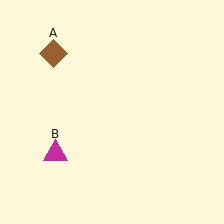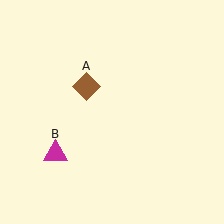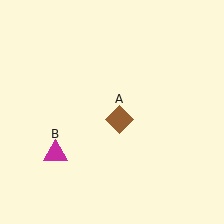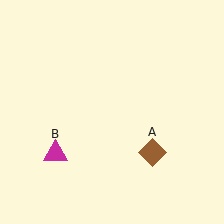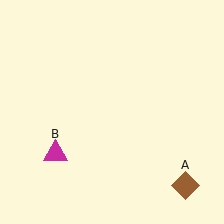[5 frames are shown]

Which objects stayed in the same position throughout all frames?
Magenta triangle (object B) remained stationary.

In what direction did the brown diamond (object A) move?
The brown diamond (object A) moved down and to the right.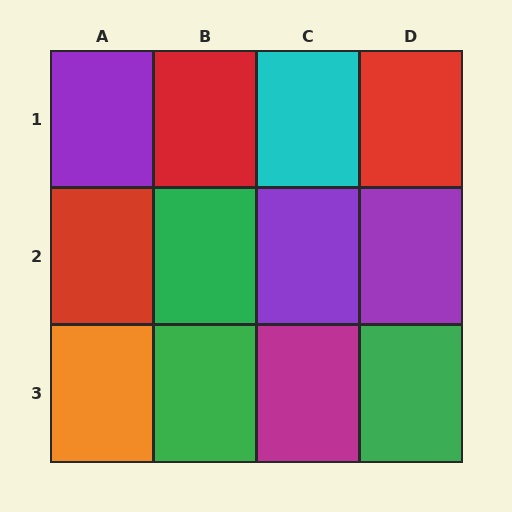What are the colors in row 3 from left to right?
Orange, green, magenta, green.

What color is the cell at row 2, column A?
Red.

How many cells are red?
3 cells are red.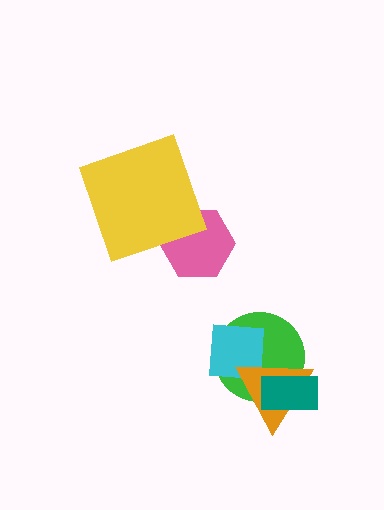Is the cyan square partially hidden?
Yes, it is partially covered by another shape.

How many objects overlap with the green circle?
3 objects overlap with the green circle.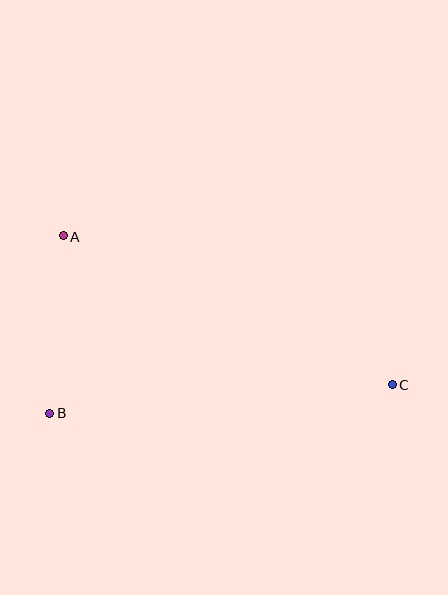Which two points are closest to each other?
Points A and B are closest to each other.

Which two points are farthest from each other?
Points A and C are farthest from each other.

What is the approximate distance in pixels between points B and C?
The distance between B and C is approximately 344 pixels.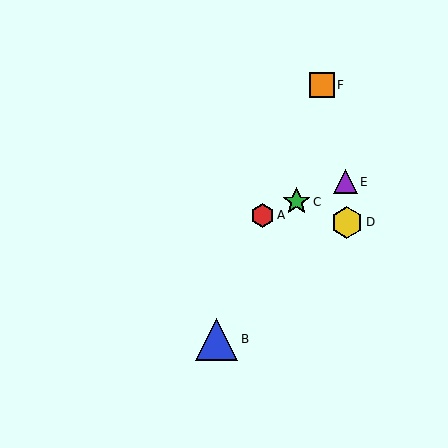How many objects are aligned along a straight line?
3 objects (A, C, E) are aligned along a straight line.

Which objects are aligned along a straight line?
Objects A, C, E are aligned along a straight line.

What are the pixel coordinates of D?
Object D is at (347, 223).